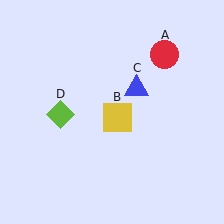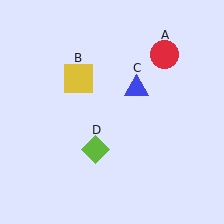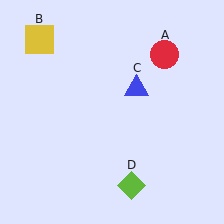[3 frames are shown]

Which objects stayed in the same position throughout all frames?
Red circle (object A) and blue triangle (object C) remained stationary.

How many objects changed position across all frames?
2 objects changed position: yellow square (object B), lime diamond (object D).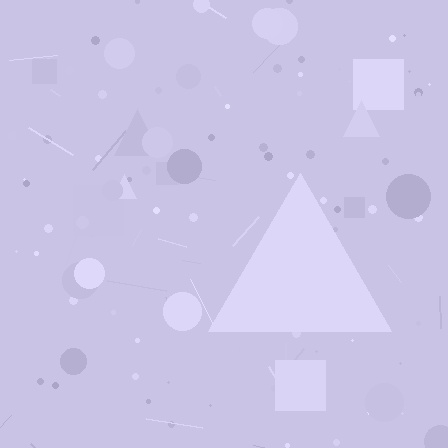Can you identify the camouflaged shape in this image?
The camouflaged shape is a triangle.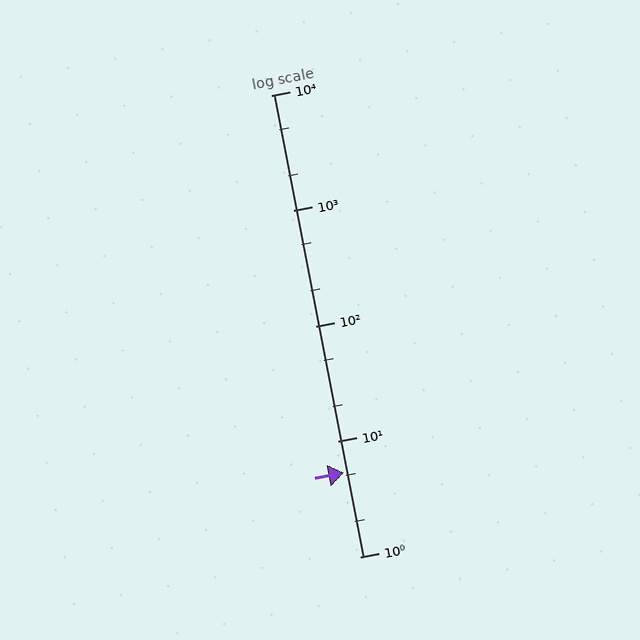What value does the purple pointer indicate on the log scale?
The pointer indicates approximately 5.3.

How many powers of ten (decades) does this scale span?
The scale spans 4 decades, from 1 to 10000.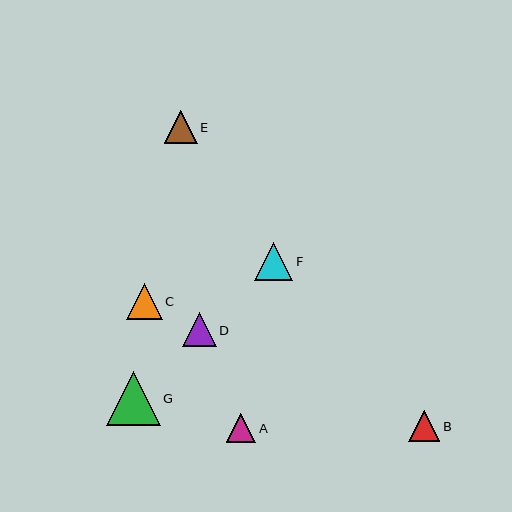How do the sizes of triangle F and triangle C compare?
Triangle F and triangle C are approximately the same size.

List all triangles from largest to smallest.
From largest to smallest: G, F, C, D, E, B, A.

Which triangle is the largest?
Triangle G is the largest with a size of approximately 54 pixels.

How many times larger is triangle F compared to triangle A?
Triangle F is approximately 1.3 times the size of triangle A.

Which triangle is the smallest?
Triangle A is the smallest with a size of approximately 29 pixels.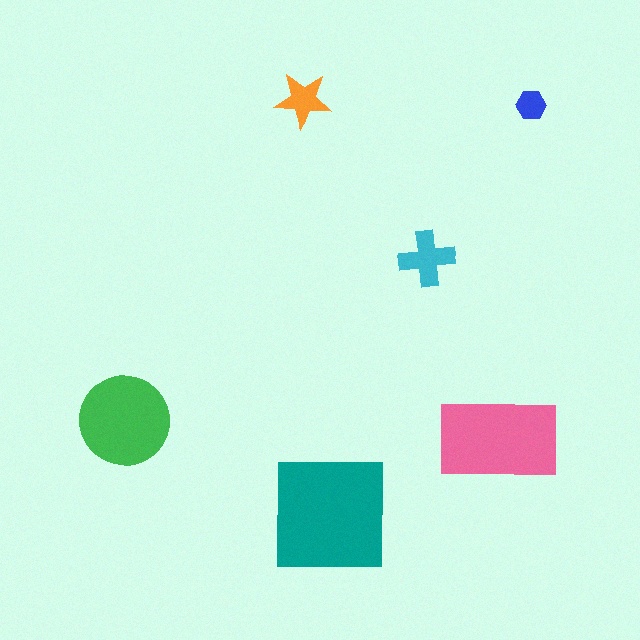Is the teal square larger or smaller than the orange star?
Larger.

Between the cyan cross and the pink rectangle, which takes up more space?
The pink rectangle.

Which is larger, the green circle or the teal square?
The teal square.